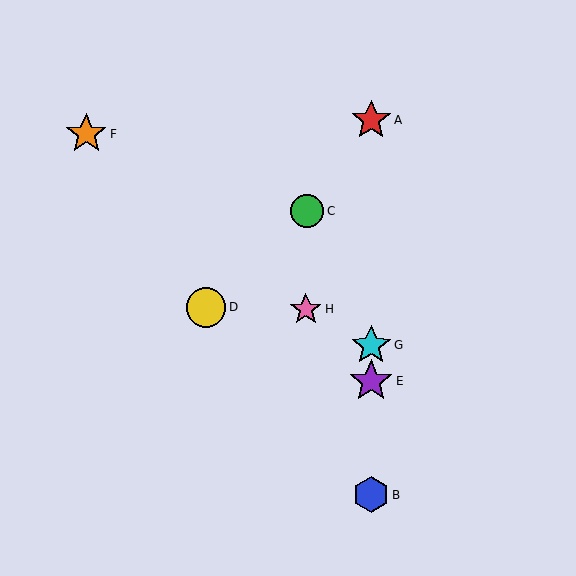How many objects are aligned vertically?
4 objects (A, B, E, G) are aligned vertically.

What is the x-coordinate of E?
Object E is at x≈371.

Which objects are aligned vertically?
Objects A, B, E, G are aligned vertically.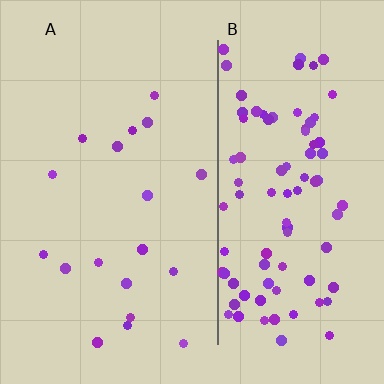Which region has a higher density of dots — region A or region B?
B (the right).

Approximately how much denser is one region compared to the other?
Approximately 5.1× — region B over region A.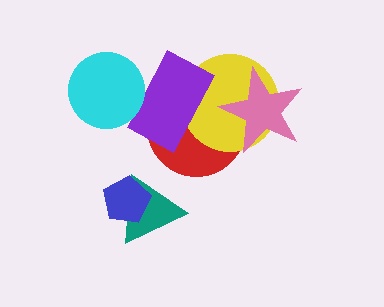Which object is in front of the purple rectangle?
The cyan circle is in front of the purple rectangle.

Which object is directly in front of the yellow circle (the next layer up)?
The pink star is directly in front of the yellow circle.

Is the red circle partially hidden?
Yes, it is partially covered by another shape.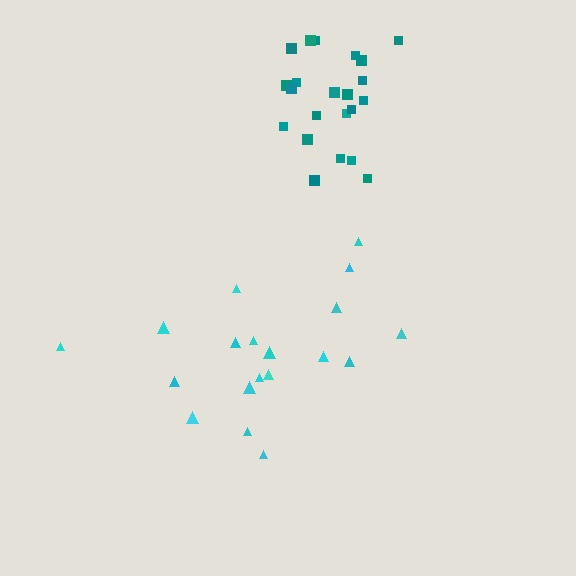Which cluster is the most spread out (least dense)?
Cyan.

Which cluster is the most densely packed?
Teal.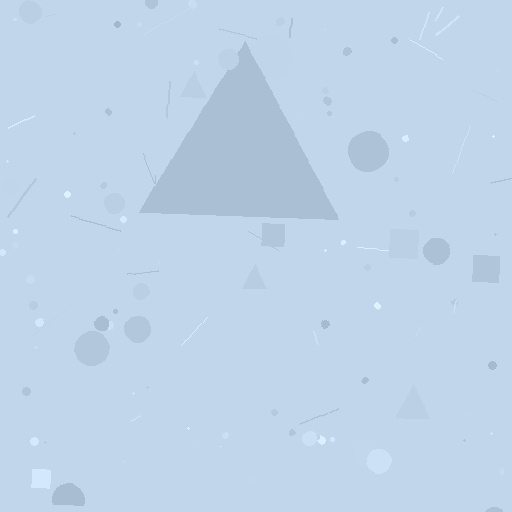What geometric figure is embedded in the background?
A triangle is embedded in the background.